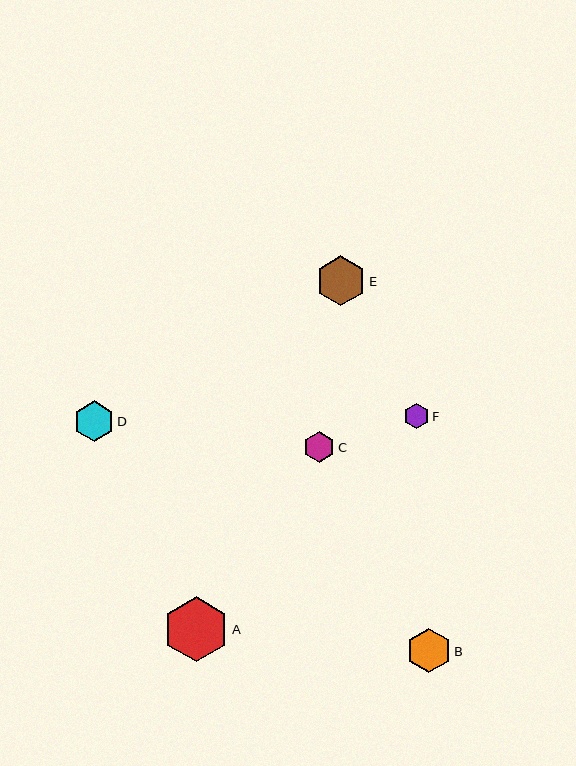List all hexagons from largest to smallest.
From largest to smallest: A, E, B, D, C, F.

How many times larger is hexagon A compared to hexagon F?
Hexagon A is approximately 2.6 times the size of hexagon F.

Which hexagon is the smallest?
Hexagon F is the smallest with a size of approximately 25 pixels.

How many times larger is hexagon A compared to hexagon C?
Hexagon A is approximately 2.1 times the size of hexagon C.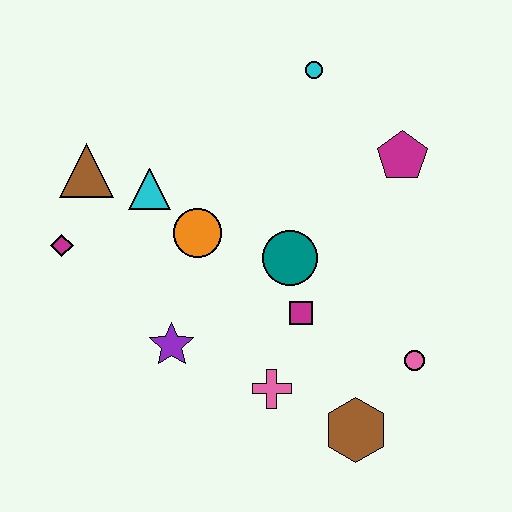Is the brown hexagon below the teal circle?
Yes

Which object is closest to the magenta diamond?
The brown triangle is closest to the magenta diamond.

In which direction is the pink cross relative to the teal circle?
The pink cross is below the teal circle.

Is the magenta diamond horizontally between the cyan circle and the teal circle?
No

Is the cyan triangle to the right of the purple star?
No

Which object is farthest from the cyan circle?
The brown hexagon is farthest from the cyan circle.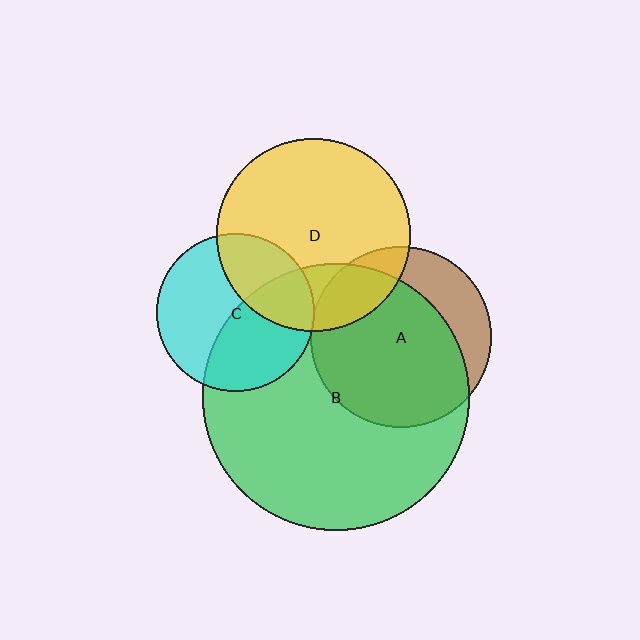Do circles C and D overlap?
Yes.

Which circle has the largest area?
Circle B (green).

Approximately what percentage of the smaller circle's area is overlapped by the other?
Approximately 30%.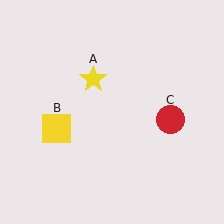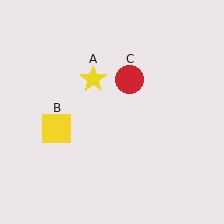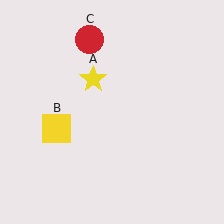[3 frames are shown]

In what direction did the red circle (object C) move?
The red circle (object C) moved up and to the left.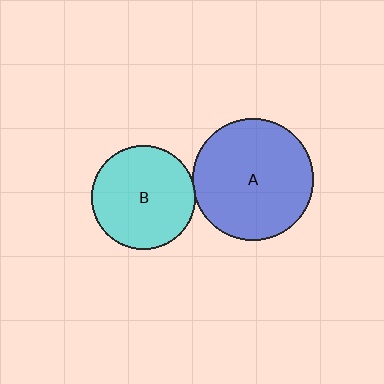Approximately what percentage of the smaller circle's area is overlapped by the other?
Approximately 5%.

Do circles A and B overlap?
Yes.